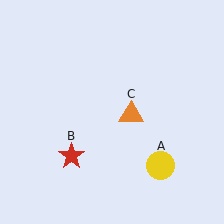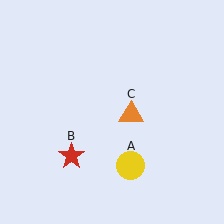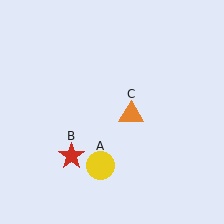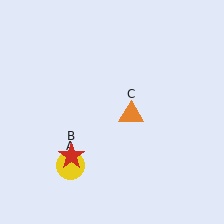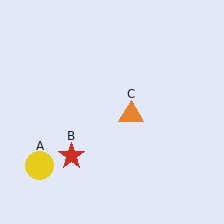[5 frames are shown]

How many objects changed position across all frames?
1 object changed position: yellow circle (object A).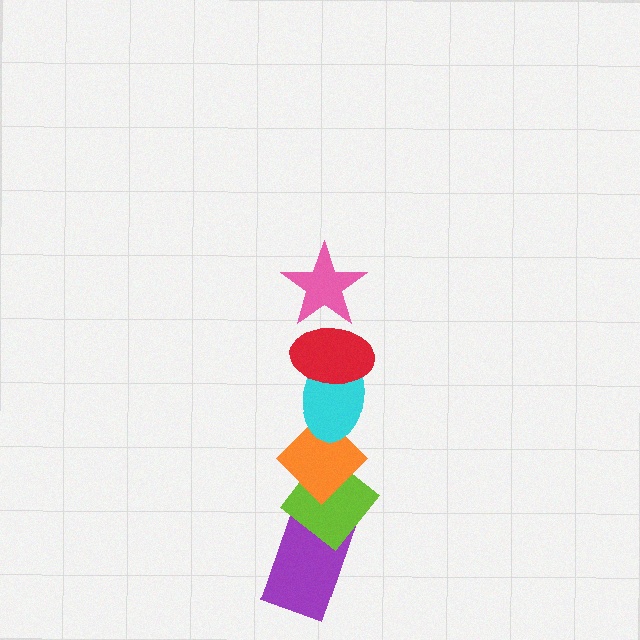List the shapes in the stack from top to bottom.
From top to bottom: the pink star, the red ellipse, the cyan ellipse, the orange diamond, the lime diamond, the purple rectangle.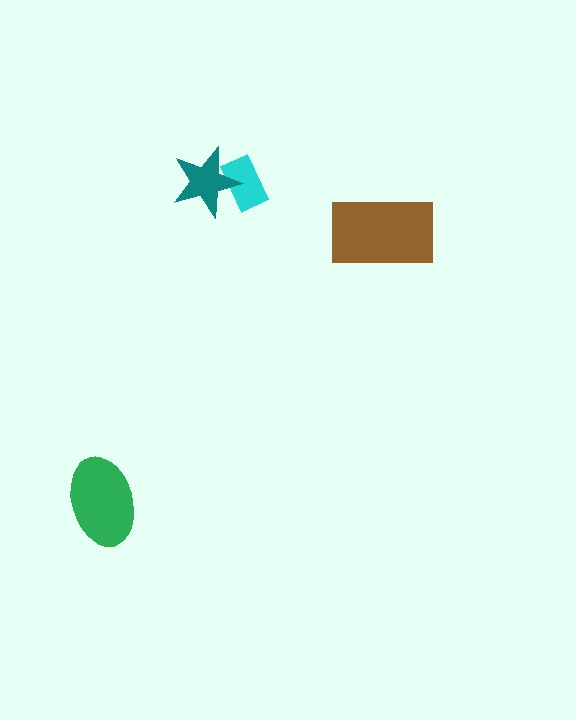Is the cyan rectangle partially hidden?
Yes, it is partially covered by another shape.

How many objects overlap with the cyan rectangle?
1 object overlaps with the cyan rectangle.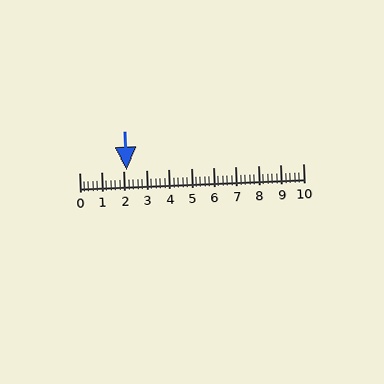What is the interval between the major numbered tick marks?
The major tick marks are spaced 1 units apart.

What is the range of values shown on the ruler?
The ruler shows values from 0 to 10.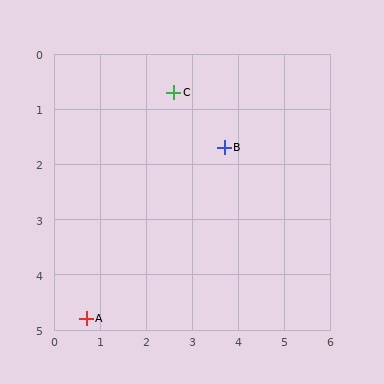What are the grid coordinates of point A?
Point A is at approximately (0.7, 4.8).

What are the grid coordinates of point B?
Point B is at approximately (3.7, 1.7).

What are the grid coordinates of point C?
Point C is at approximately (2.6, 0.7).